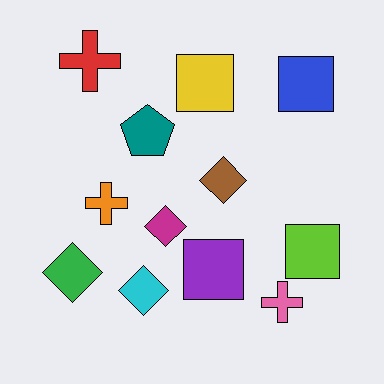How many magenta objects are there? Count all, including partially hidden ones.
There is 1 magenta object.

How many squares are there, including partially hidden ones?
There are 4 squares.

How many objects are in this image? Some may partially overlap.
There are 12 objects.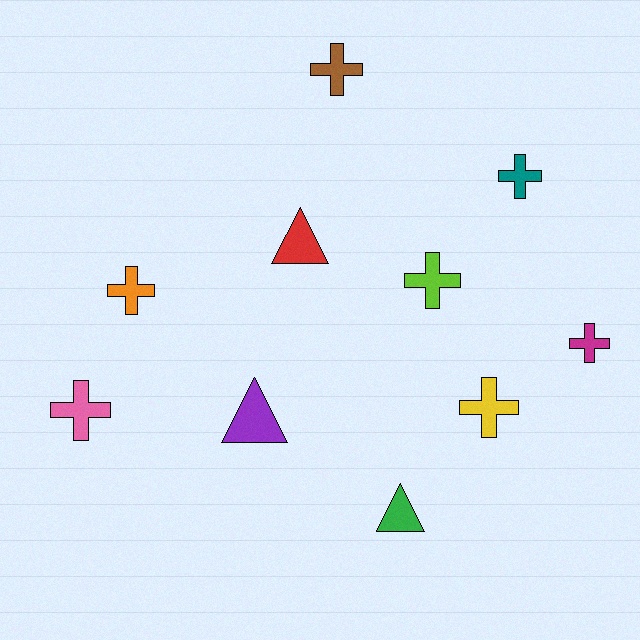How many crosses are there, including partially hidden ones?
There are 7 crosses.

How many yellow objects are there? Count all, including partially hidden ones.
There is 1 yellow object.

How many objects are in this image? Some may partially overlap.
There are 10 objects.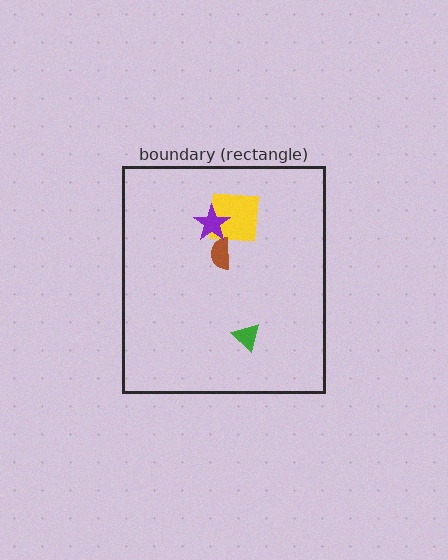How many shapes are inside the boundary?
4 inside, 0 outside.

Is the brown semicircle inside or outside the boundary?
Inside.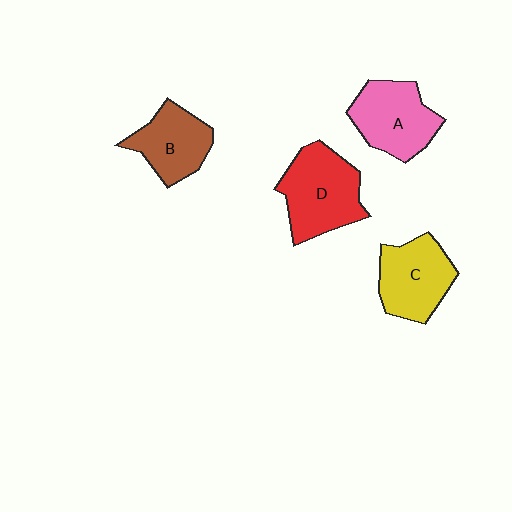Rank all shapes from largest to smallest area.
From largest to smallest: D (red), A (pink), C (yellow), B (brown).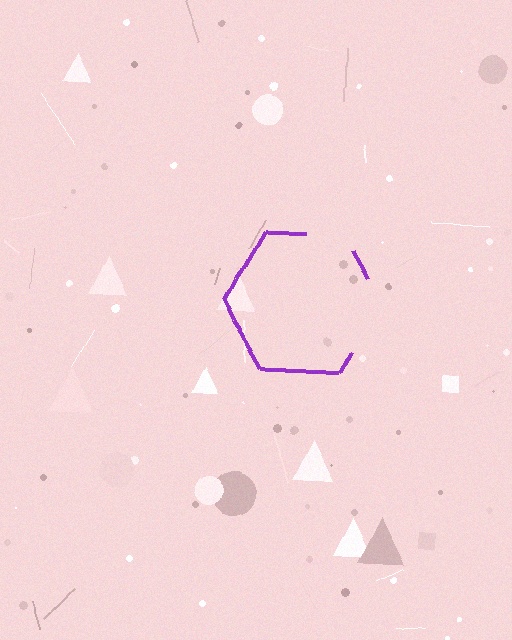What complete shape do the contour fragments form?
The contour fragments form a hexagon.